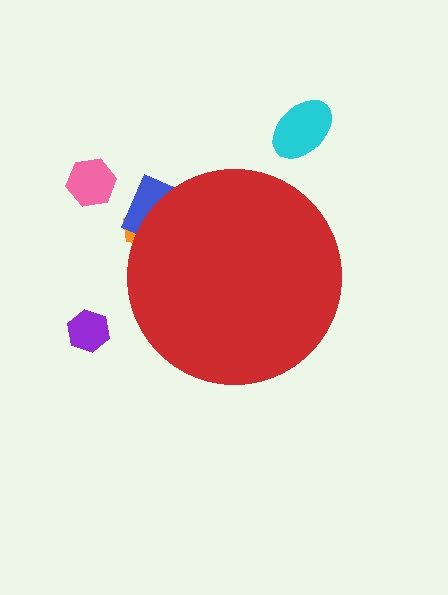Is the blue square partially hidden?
Yes, the blue square is partially hidden behind the red circle.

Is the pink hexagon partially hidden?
No, the pink hexagon is fully visible.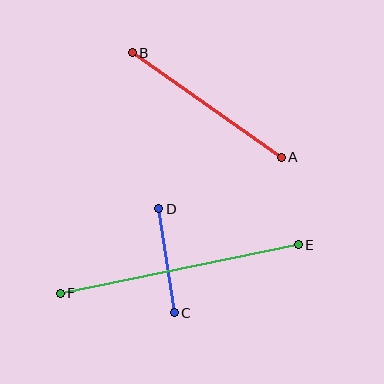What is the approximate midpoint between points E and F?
The midpoint is at approximately (179, 269) pixels.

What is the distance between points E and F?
The distance is approximately 243 pixels.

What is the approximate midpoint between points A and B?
The midpoint is at approximately (207, 105) pixels.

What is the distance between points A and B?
The distance is approximately 181 pixels.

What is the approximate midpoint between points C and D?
The midpoint is at approximately (167, 261) pixels.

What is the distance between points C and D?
The distance is approximately 105 pixels.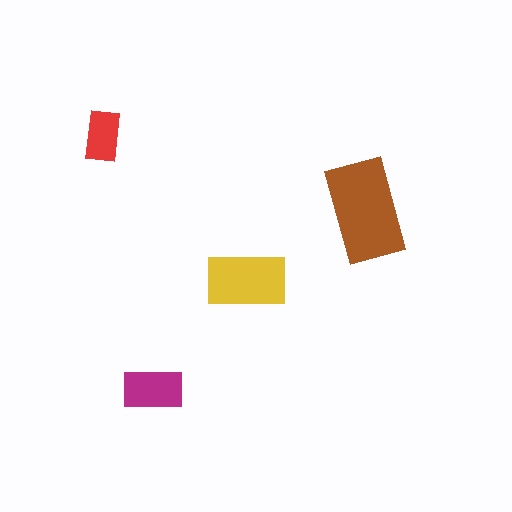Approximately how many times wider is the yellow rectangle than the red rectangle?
About 1.5 times wider.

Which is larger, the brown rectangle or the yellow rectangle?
The brown one.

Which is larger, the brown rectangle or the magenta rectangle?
The brown one.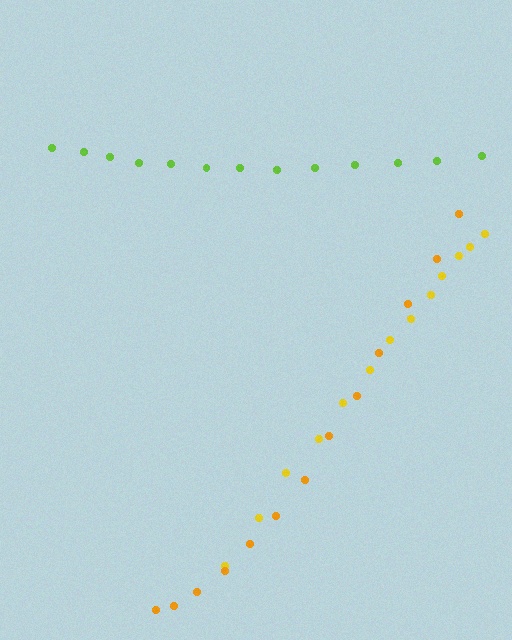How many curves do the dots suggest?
There are 3 distinct paths.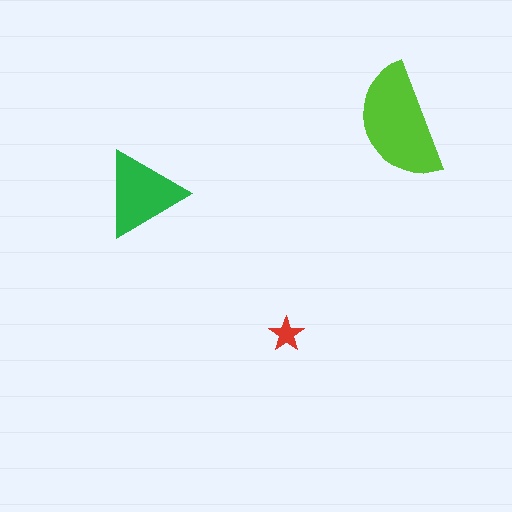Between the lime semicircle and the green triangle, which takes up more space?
The lime semicircle.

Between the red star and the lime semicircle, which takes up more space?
The lime semicircle.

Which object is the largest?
The lime semicircle.